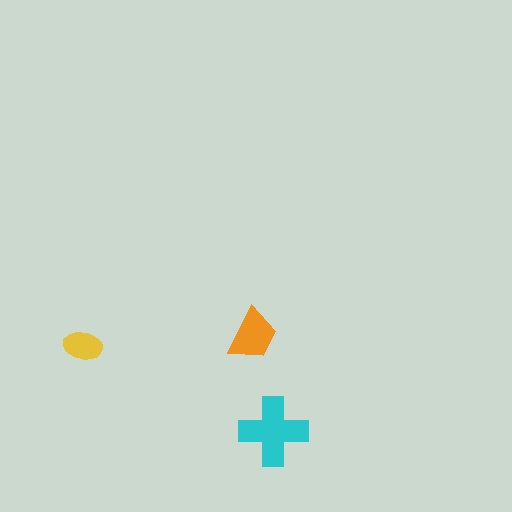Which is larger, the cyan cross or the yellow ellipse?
The cyan cross.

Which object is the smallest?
The yellow ellipse.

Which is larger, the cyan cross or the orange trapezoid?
The cyan cross.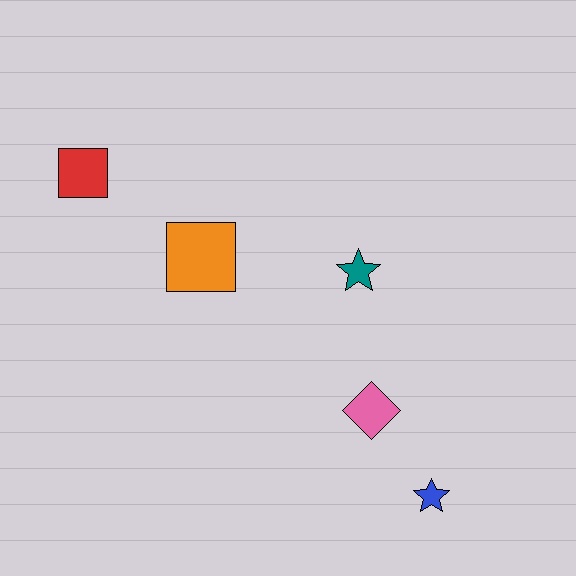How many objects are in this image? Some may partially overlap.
There are 5 objects.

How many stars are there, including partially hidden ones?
There are 2 stars.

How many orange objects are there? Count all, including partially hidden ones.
There is 1 orange object.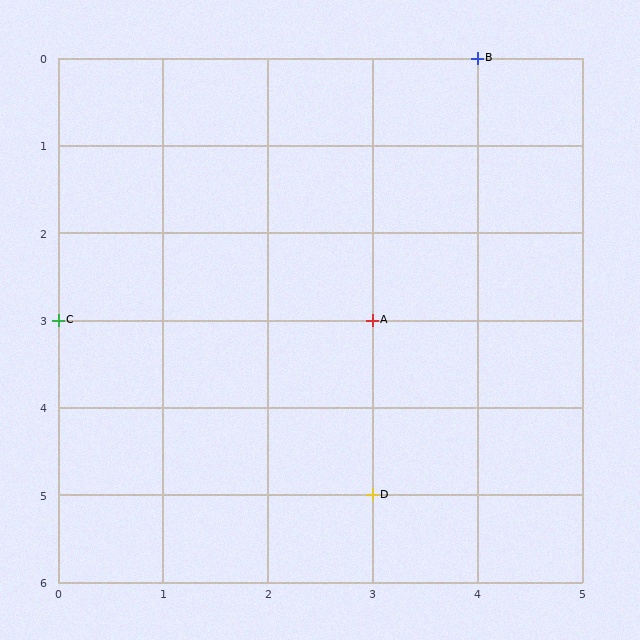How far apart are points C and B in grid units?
Points C and B are 4 columns and 3 rows apart (about 5.0 grid units diagonally).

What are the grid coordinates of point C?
Point C is at grid coordinates (0, 3).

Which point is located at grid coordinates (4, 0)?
Point B is at (4, 0).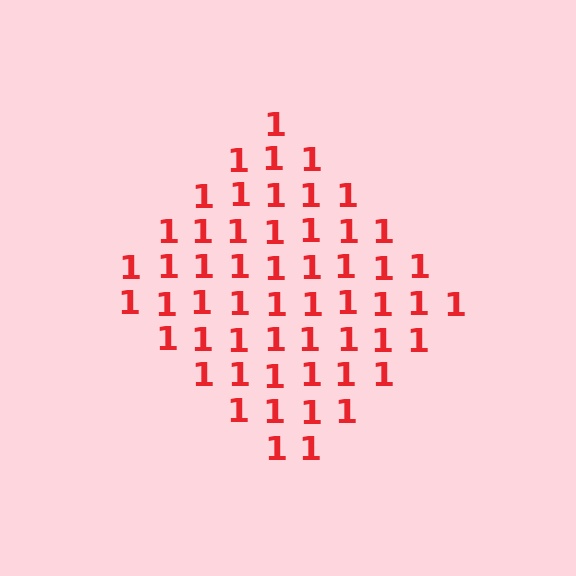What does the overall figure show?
The overall figure shows a diamond.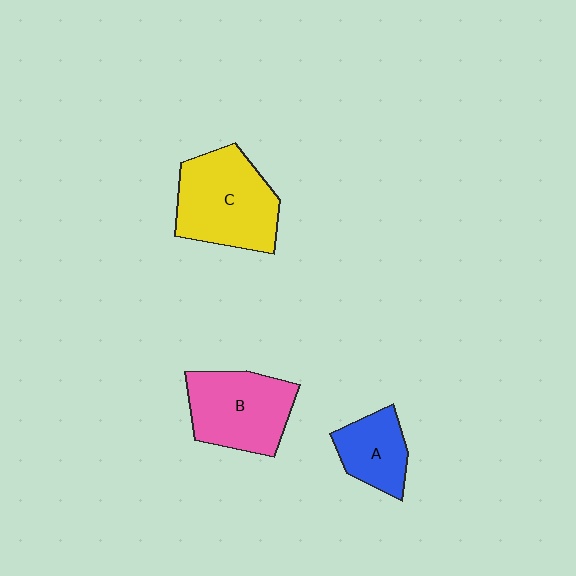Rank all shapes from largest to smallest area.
From largest to smallest: C (yellow), B (pink), A (blue).